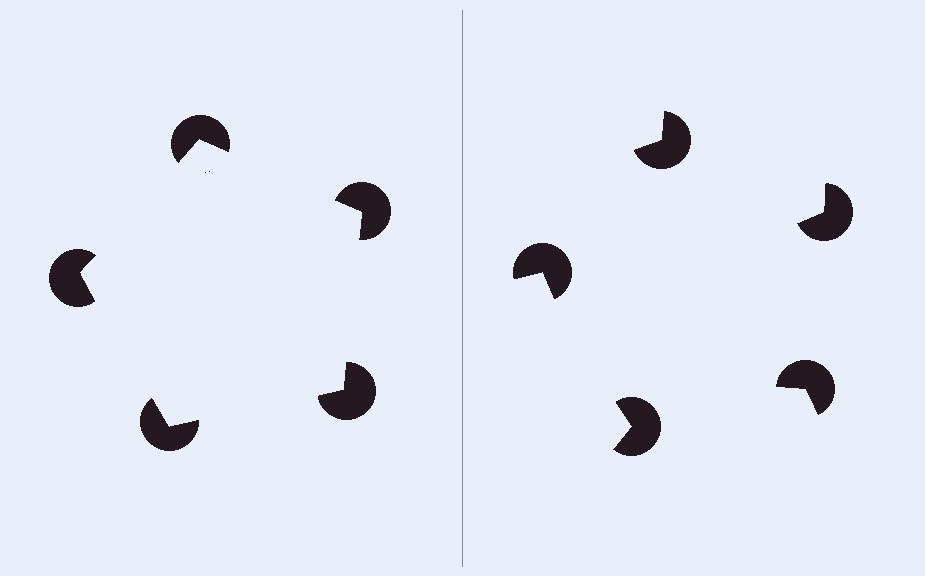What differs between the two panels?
The pac-man discs are positioned identically on both sides; only the wedge orientations differ. On the left they align to a pentagon; on the right they are misaligned.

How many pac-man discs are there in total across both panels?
10 — 5 on each side.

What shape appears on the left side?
An illusory pentagon.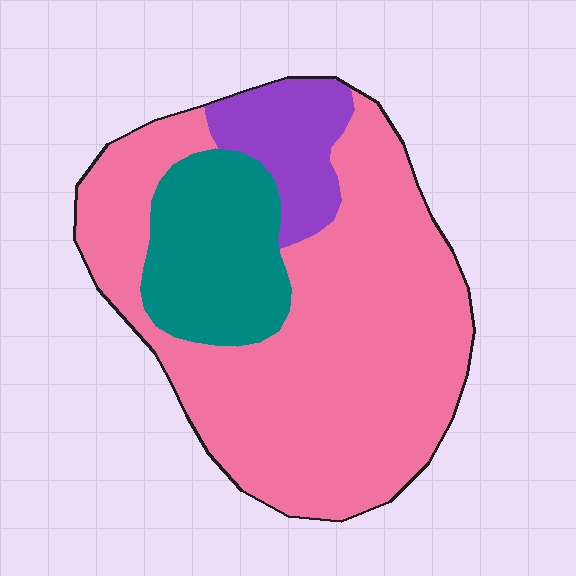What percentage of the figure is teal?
Teal covers about 20% of the figure.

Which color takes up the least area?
Purple, at roughly 10%.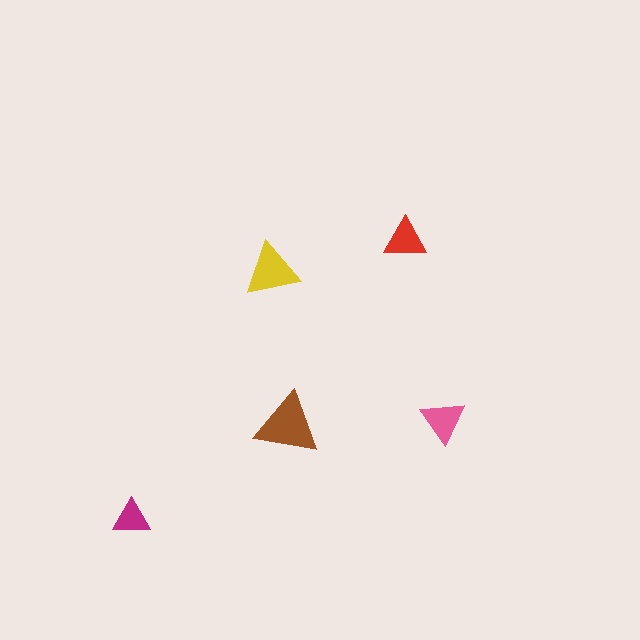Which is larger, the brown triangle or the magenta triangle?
The brown one.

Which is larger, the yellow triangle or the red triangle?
The yellow one.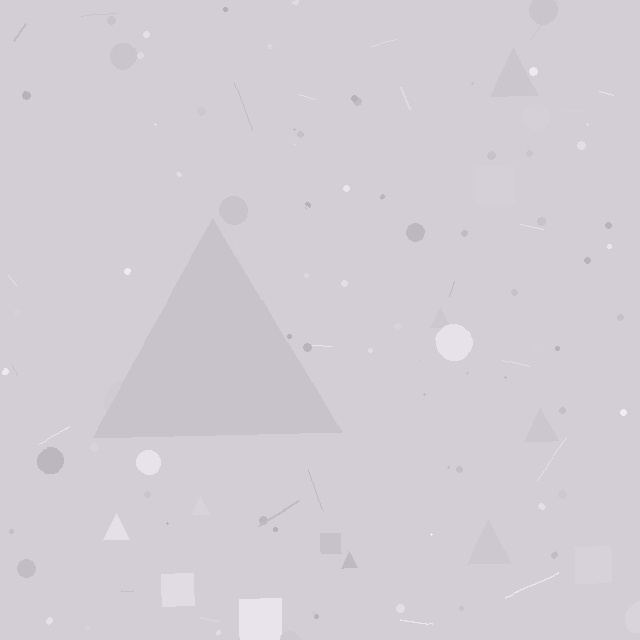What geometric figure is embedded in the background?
A triangle is embedded in the background.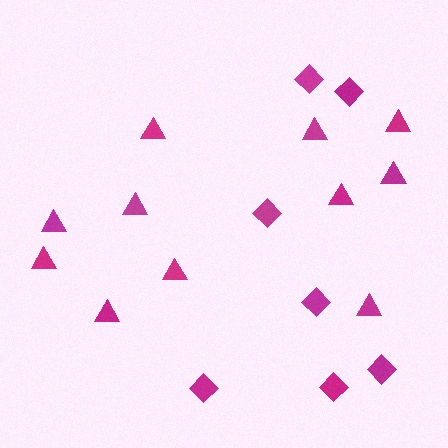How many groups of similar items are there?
There are 2 groups: one group of triangles (11) and one group of diamonds (7).